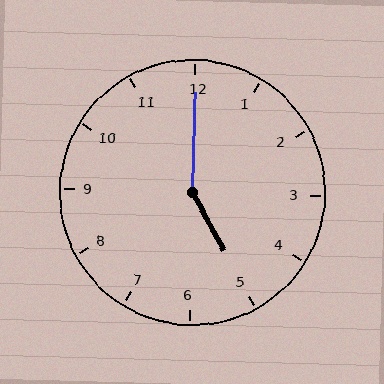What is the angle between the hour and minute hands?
Approximately 150 degrees.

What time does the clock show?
5:00.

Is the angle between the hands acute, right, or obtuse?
It is obtuse.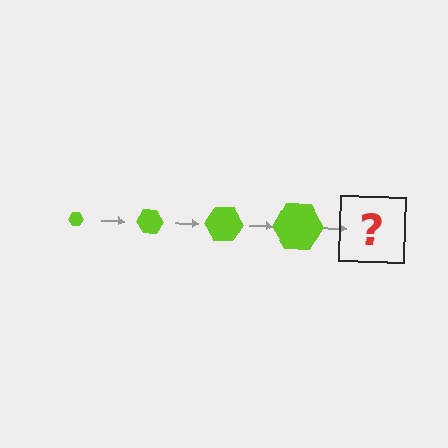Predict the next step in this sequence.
The next step is a lime hexagon, larger than the previous one.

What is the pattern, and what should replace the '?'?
The pattern is that the hexagon gets progressively larger each step. The '?' should be a lime hexagon, larger than the previous one.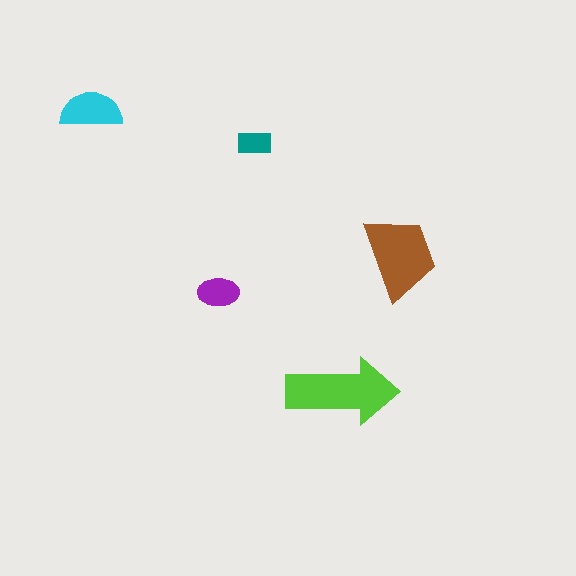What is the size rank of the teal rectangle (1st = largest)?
5th.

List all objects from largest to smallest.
The lime arrow, the brown trapezoid, the cyan semicircle, the purple ellipse, the teal rectangle.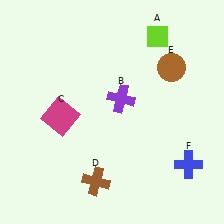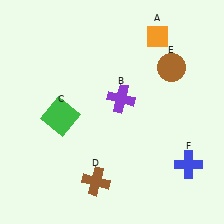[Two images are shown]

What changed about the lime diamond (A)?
In Image 1, A is lime. In Image 2, it changed to orange.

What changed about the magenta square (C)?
In Image 1, C is magenta. In Image 2, it changed to green.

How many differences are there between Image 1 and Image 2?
There are 2 differences between the two images.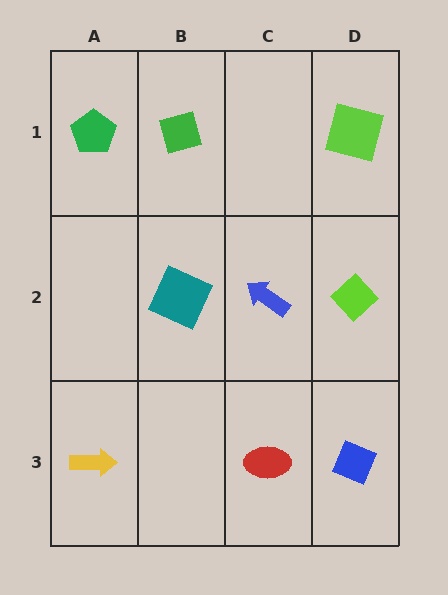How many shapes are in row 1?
3 shapes.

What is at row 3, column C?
A red ellipse.